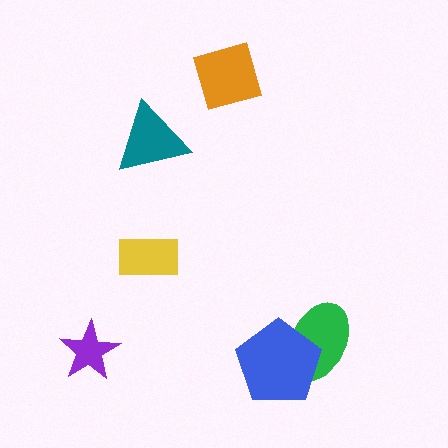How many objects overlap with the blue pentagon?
1 object overlaps with the blue pentagon.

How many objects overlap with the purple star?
0 objects overlap with the purple star.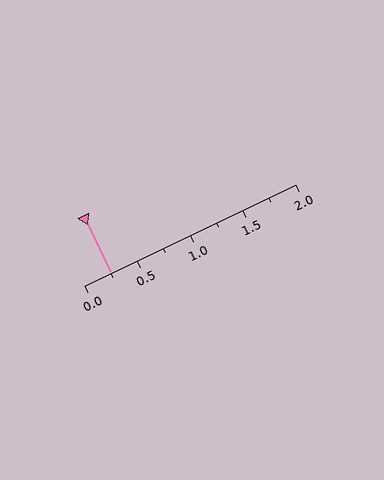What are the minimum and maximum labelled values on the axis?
The axis runs from 0.0 to 2.0.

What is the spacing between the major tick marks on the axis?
The major ticks are spaced 0.5 apart.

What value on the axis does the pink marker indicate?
The marker indicates approximately 0.25.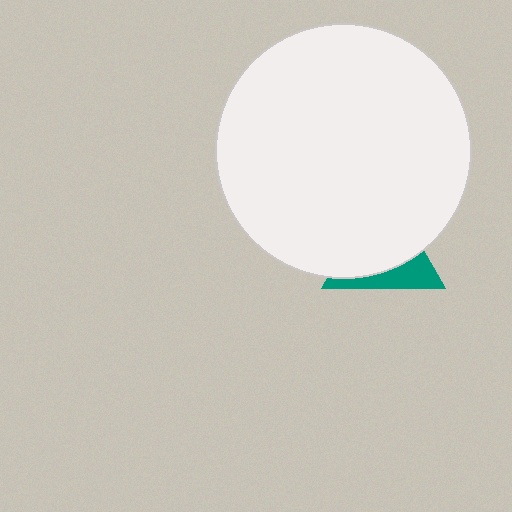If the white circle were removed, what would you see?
You would see the complete teal triangle.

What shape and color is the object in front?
The object in front is a white circle.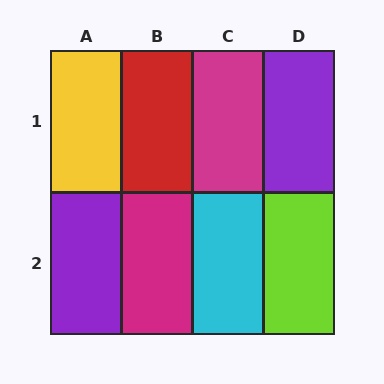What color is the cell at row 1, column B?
Red.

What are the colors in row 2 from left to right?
Purple, magenta, cyan, lime.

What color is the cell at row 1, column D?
Purple.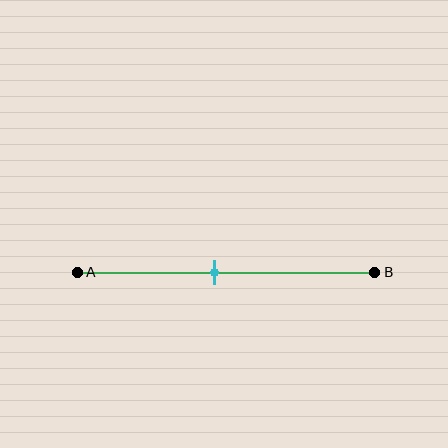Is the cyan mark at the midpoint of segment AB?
No, the mark is at about 45% from A, not at the 50% midpoint.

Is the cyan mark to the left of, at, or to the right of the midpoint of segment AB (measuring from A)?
The cyan mark is to the left of the midpoint of segment AB.